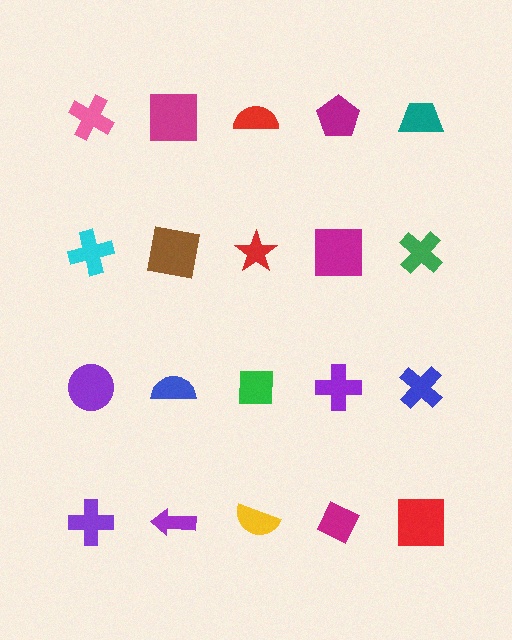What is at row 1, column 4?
A magenta pentagon.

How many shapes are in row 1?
5 shapes.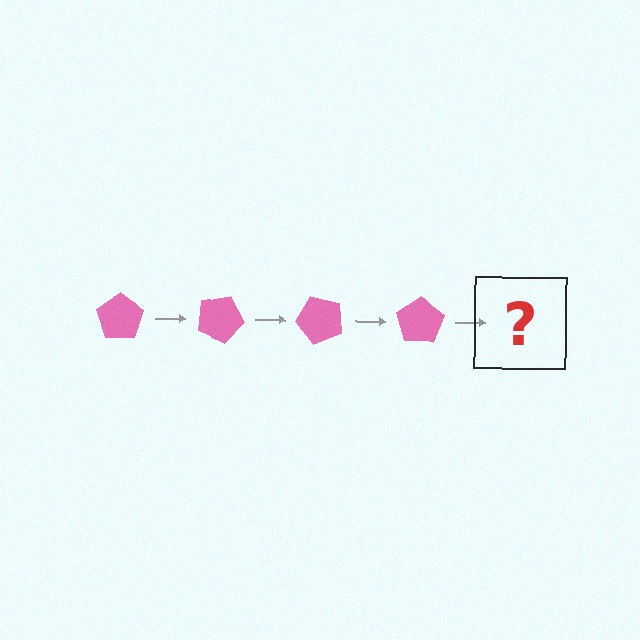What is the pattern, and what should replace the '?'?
The pattern is that the pentagon rotates 25 degrees each step. The '?' should be a pink pentagon rotated 100 degrees.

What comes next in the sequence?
The next element should be a pink pentagon rotated 100 degrees.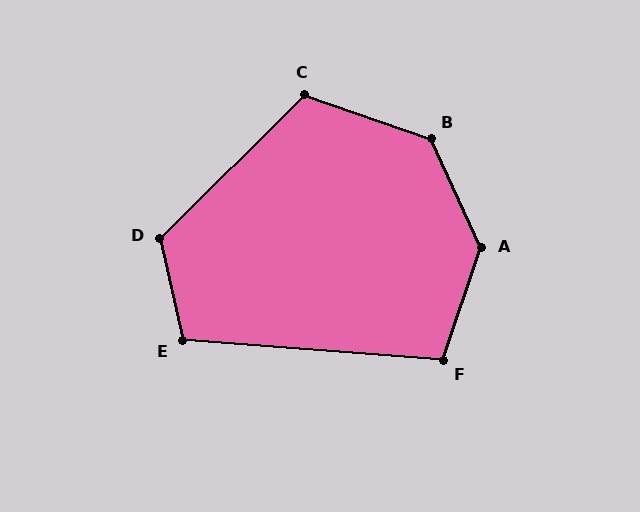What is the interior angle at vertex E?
Approximately 107 degrees (obtuse).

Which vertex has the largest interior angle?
A, at approximately 137 degrees.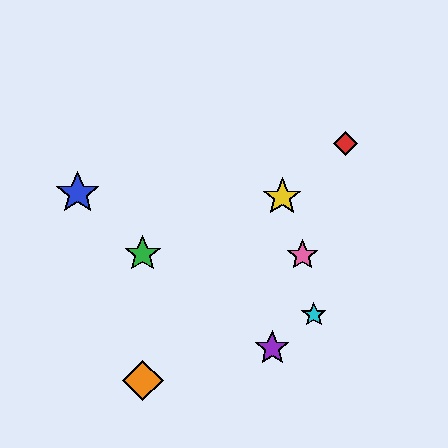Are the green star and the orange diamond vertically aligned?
Yes, both are at x≈143.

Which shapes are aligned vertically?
The green star, the orange diamond are aligned vertically.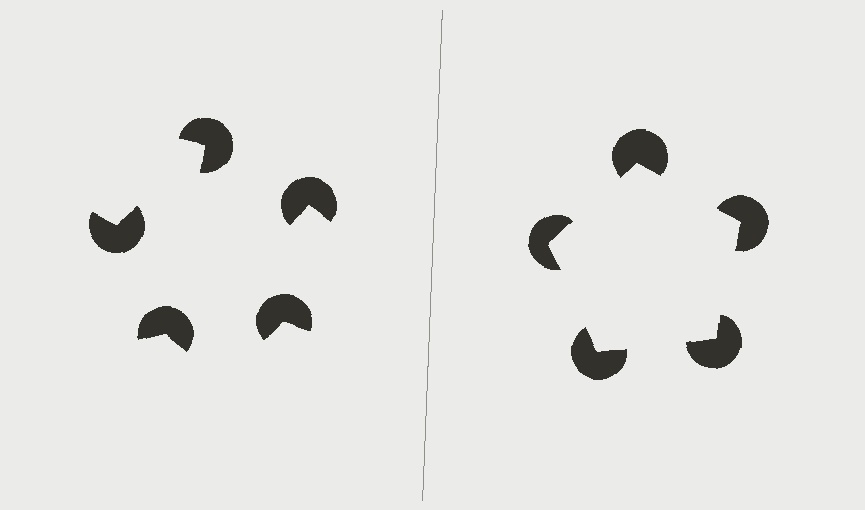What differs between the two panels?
The pac-man discs are positioned identically on both sides; only the wedge orientations differ. On the right they align to a pentagon; on the left they are misaligned.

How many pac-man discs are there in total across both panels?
10 — 5 on each side.